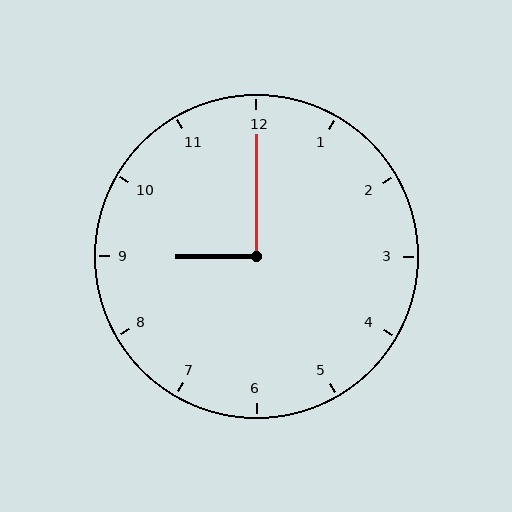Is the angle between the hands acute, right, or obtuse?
It is right.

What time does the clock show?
9:00.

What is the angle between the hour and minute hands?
Approximately 90 degrees.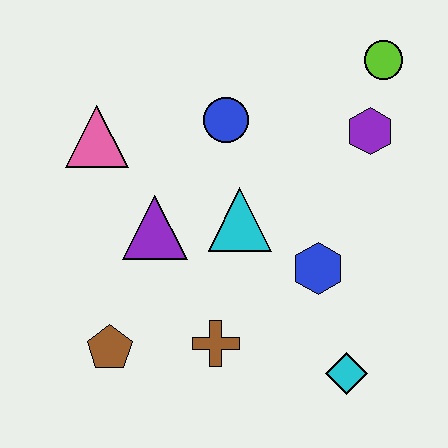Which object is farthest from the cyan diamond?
The pink triangle is farthest from the cyan diamond.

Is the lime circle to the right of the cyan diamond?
Yes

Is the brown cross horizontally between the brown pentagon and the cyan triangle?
Yes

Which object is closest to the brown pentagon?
The brown cross is closest to the brown pentagon.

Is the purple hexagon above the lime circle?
No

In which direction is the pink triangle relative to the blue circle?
The pink triangle is to the left of the blue circle.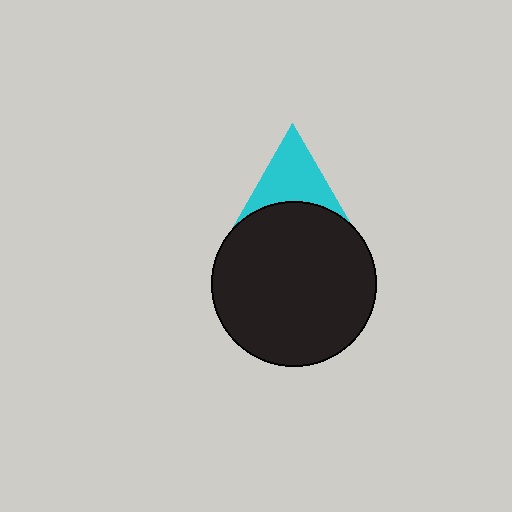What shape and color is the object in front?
The object in front is a black circle.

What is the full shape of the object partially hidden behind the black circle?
The partially hidden object is a cyan triangle.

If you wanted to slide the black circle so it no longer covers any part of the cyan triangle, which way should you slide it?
Slide it down — that is the most direct way to separate the two shapes.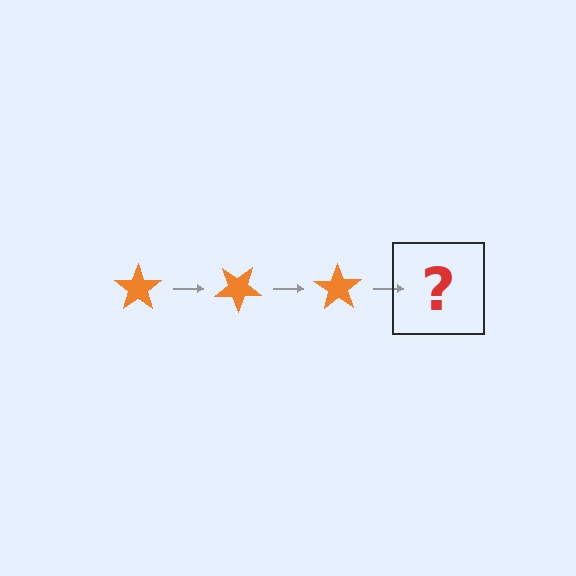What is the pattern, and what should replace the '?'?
The pattern is that the star rotates 35 degrees each step. The '?' should be an orange star rotated 105 degrees.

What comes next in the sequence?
The next element should be an orange star rotated 105 degrees.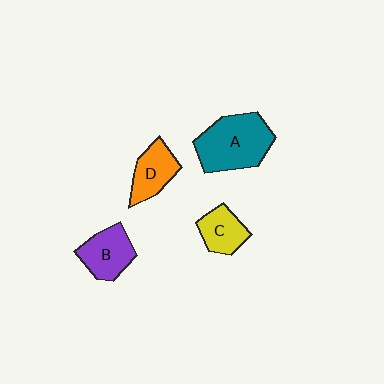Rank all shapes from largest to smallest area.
From largest to smallest: A (teal), B (purple), D (orange), C (yellow).